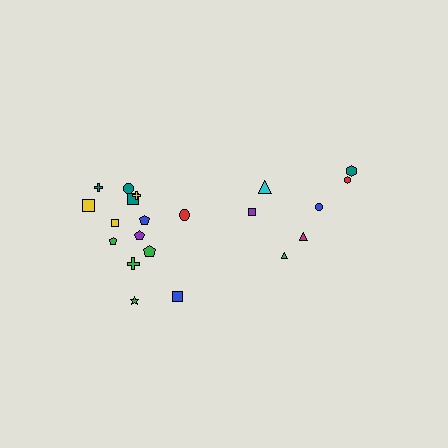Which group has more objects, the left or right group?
The left group.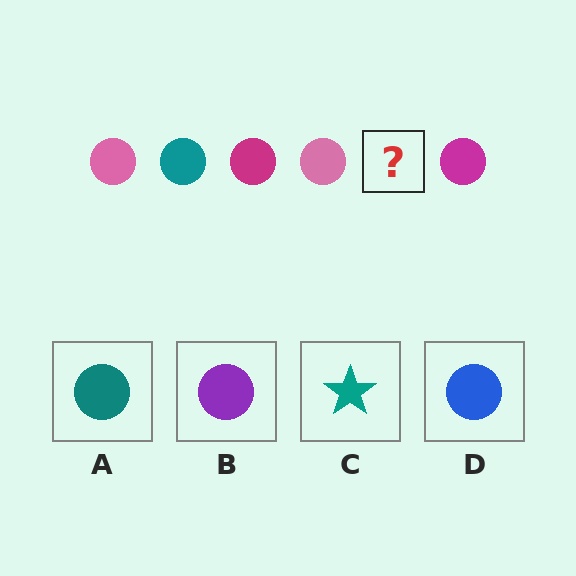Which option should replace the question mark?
Option A.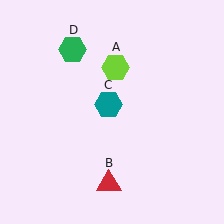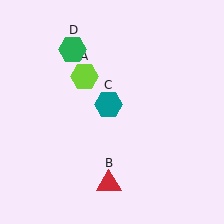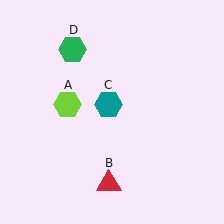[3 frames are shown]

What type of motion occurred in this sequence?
The lime hexagon (object A) rotated counterclockwise around the center of the scene.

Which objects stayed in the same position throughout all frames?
Red triangle (object B) and teal hexagon (object C) and green hexagon (object D) remained stationary.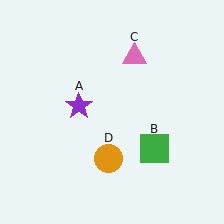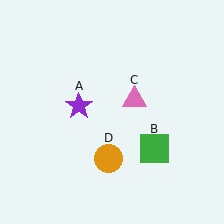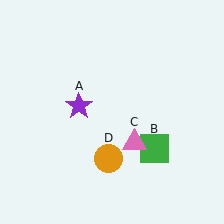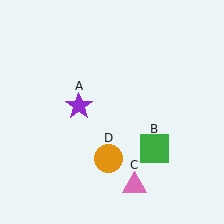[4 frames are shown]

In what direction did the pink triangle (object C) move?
The pink triangle (object C) moved down.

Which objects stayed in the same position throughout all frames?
Purple star (object A) and green square (object B) and orange circle (object D) remained stationary.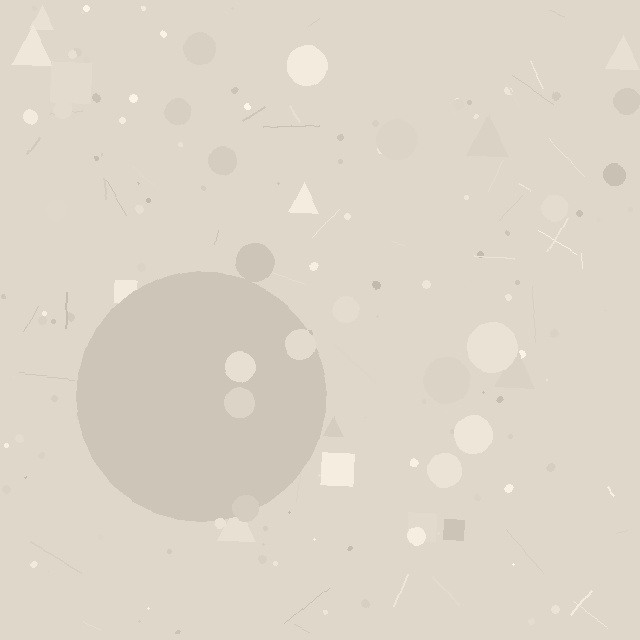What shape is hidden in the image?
A circle is hidden in the image.